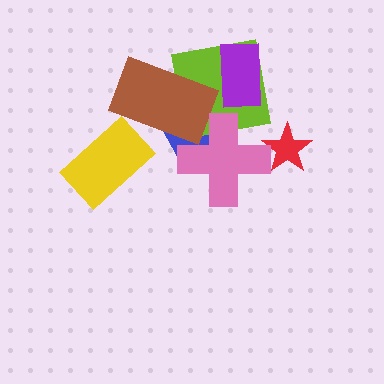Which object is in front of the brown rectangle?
The pink cross is in front of the brown rectangle.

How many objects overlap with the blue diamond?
3 objects overlap with the blue diamond.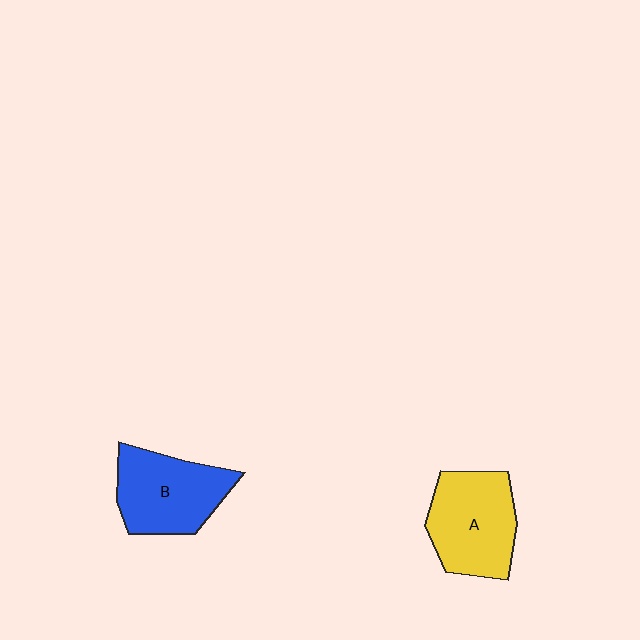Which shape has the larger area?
Shape A (yellow).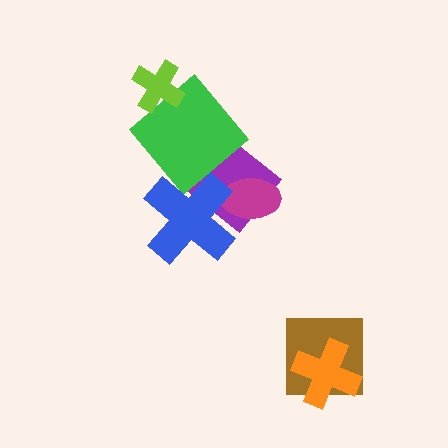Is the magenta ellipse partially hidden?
Yes, it is partially covered by another shape.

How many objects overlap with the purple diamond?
3 objects overlap with the purple diamond.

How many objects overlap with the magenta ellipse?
2 objects overlap with the magenta ellipse.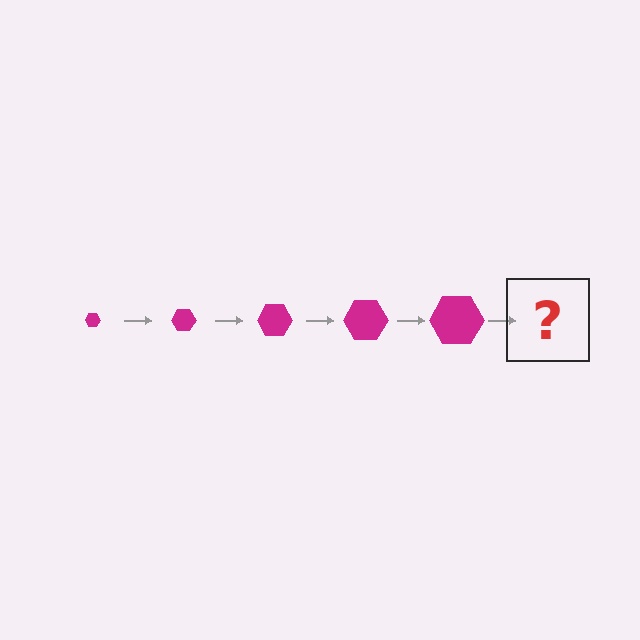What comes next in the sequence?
The next element should be a magenta hexagon, larger than the previous one.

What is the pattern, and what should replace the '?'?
The pattern is that the hexagon gets progressively larger each step. The '?' should be a magenta hexagon, larger than the previous one.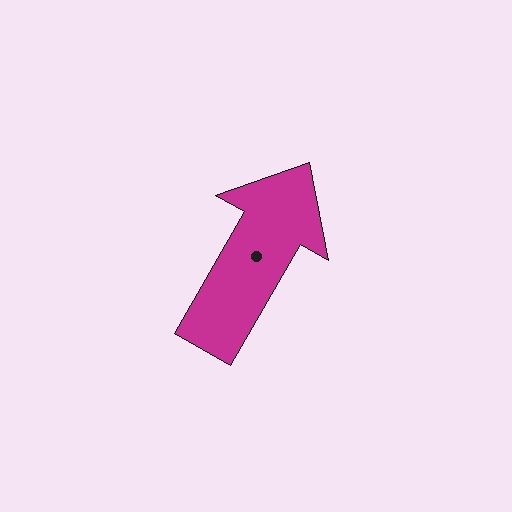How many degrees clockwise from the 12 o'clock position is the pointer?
Approximately 30 degrees.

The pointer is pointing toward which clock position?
Roughly 1 o'clock.